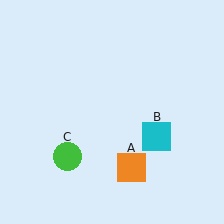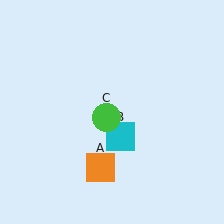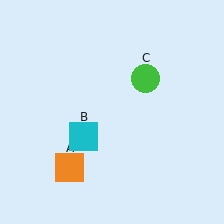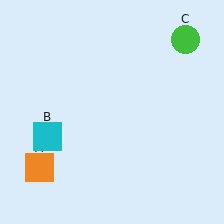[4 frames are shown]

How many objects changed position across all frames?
3 objects changed position: orange square (object A), cyan square (object B), green circle (object C).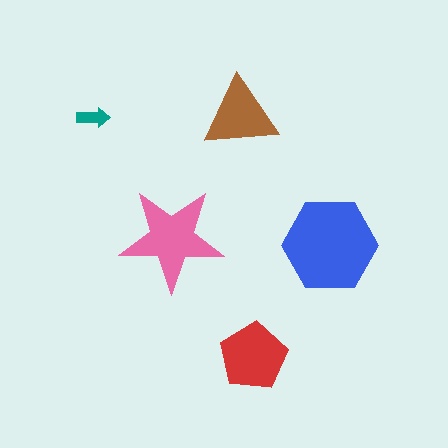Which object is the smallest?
The teal arrow.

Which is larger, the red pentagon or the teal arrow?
The red pentagon.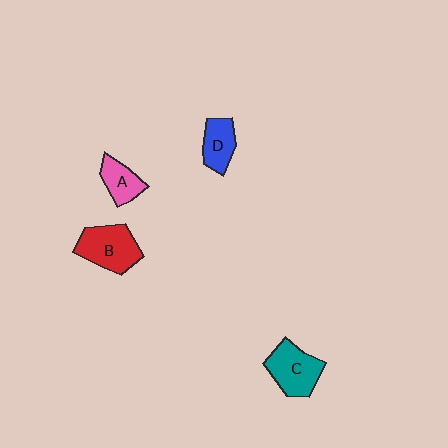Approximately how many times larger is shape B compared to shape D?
Approximately 1.6 times.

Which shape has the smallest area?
Shape A (pink).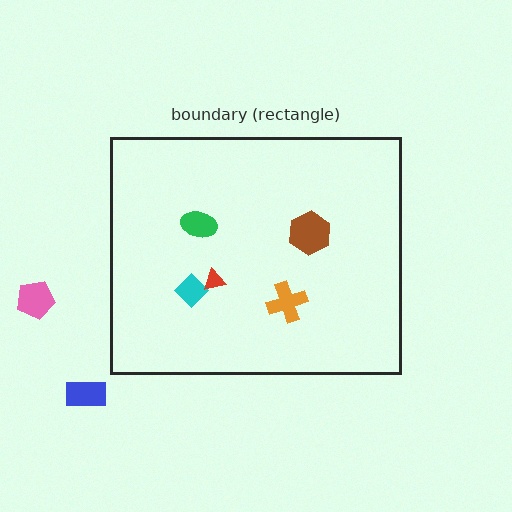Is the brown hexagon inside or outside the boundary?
Inside.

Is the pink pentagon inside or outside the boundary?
Outside.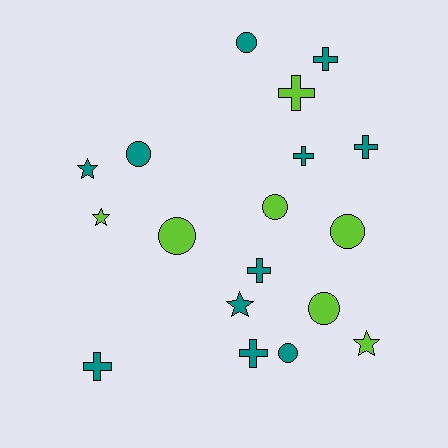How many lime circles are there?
There are 4 lime circles.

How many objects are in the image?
There are 18 objects.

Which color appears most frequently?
Teal, with 11 objects.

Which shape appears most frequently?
Cross, with 7 objects.